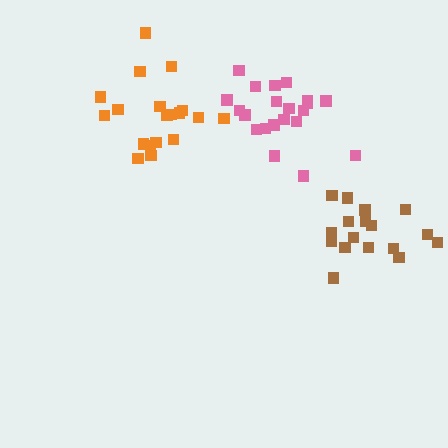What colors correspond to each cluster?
The clusters are colored: pink, brown, orange.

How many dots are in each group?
Group 1: 21 dots, Group 2: 17 dots, Group 3: 19 dots (57 total).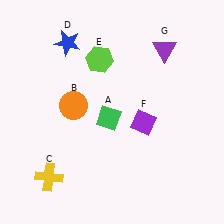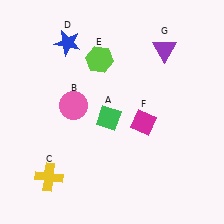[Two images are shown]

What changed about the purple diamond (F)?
In Image 1, F is purple. In Image 2, it changed to magenta.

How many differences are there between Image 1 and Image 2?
There are 2 differences between the two images.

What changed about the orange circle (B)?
In Image 1, B is orange. In Image 2, it changed to pink.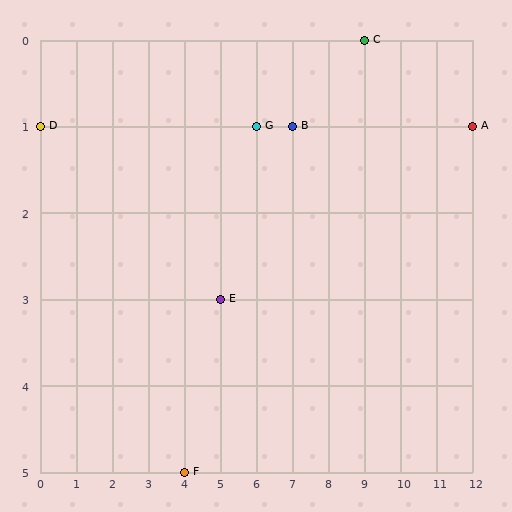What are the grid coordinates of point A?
Point A is at grid coordinates (12, 1).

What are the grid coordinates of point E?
Point E is at grid coordinates (5, 3).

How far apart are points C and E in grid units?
Points C and E are 4 columns and 3 rows apart (about 5.0 grid units diagonally).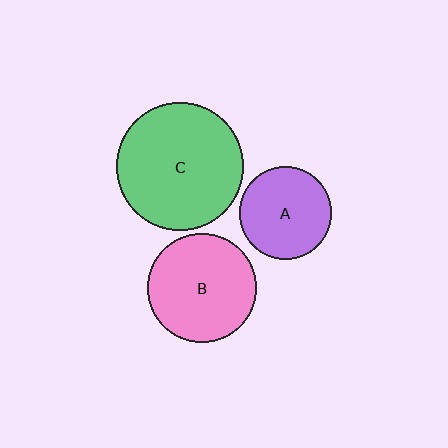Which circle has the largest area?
Circle C (green).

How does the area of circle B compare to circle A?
Approximately 1.4 times.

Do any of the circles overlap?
No, none of the circles overlap.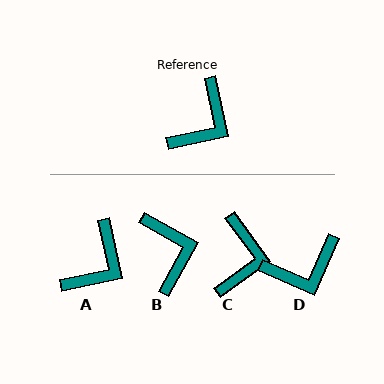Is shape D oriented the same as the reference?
No, it is off by about 36 degrees.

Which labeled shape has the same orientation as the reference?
A.